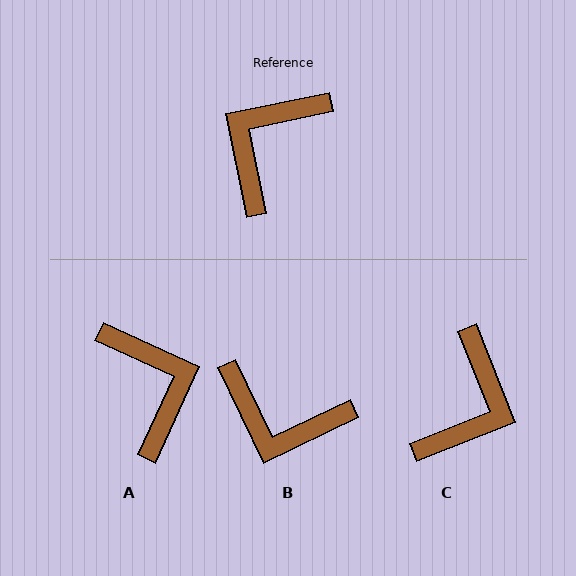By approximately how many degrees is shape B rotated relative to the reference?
Approximately 104 degrees counter-clockwise.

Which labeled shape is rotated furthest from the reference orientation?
C, about 170 degrees away.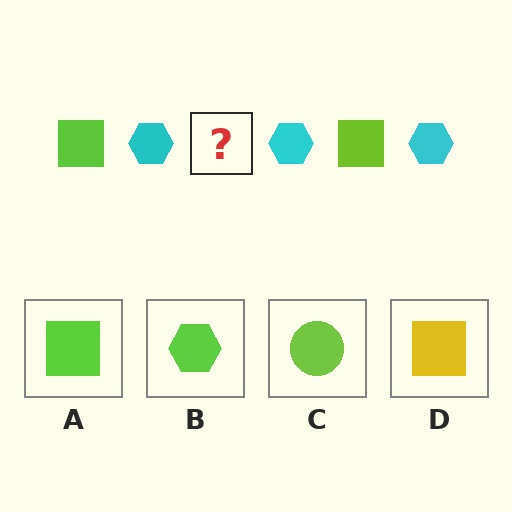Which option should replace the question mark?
Option A.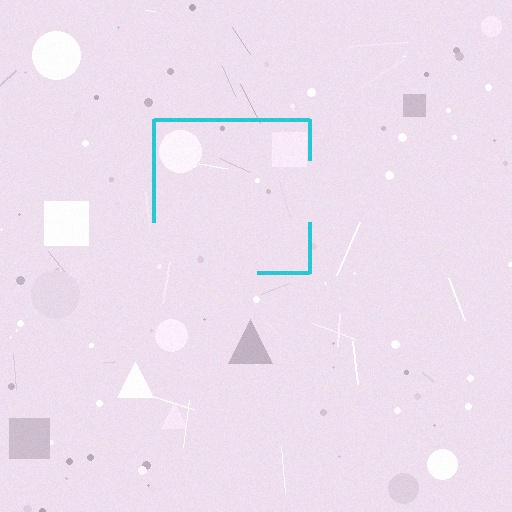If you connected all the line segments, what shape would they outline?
They would outline a square.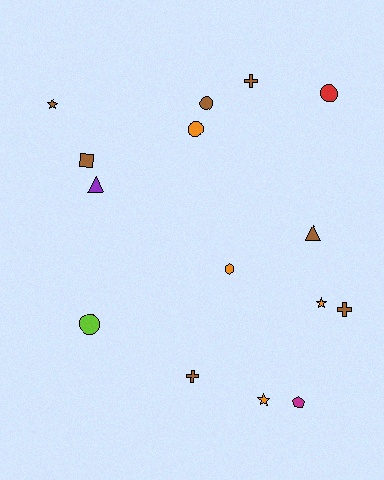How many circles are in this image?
There are 4 circles.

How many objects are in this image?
There are 15 objects.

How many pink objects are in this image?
There are no pink objects.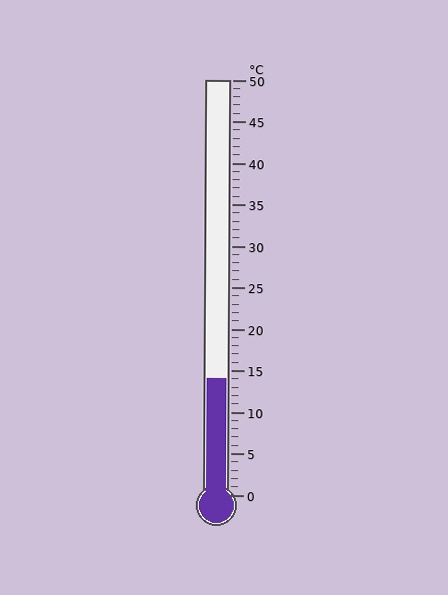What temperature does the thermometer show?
The thermometer shows approximately 14°C.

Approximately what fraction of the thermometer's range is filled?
The thermometer is filled to approximately 30% of its range.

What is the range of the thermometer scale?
The thermometer scale ranges from 0°C to 50°C.